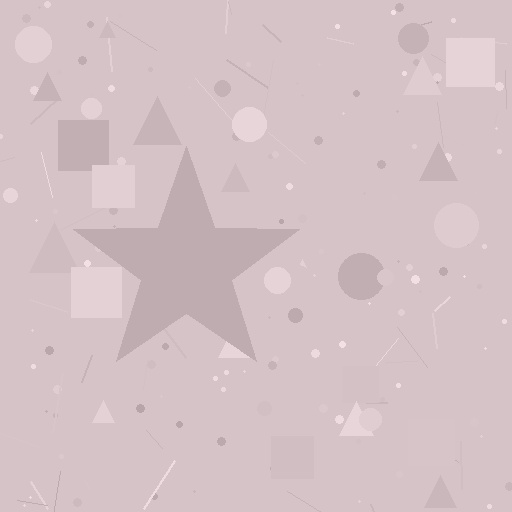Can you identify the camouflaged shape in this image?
The camouflaged shape is a star.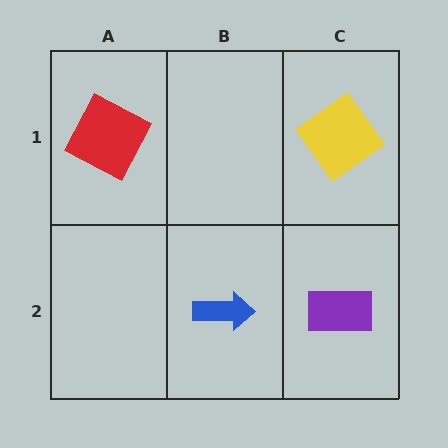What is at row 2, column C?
A purple rectangle.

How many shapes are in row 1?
2 shapes.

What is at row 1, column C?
A yellow diamond.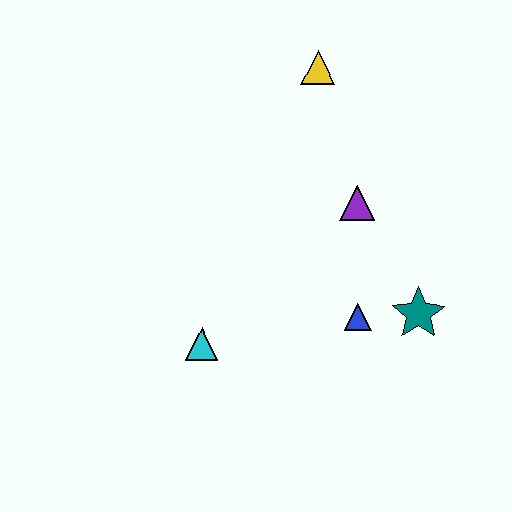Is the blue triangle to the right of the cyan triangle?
Yes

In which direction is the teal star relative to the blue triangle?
The teal star is to the right of the blue triangle.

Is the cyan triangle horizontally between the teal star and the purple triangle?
No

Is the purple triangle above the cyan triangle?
Yes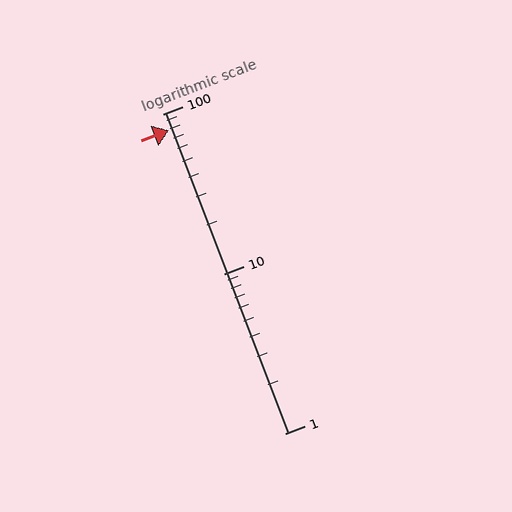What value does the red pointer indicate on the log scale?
The pointer indicates approximately 79.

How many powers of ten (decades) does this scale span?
The scale spans 2 decades, from 1 to 100.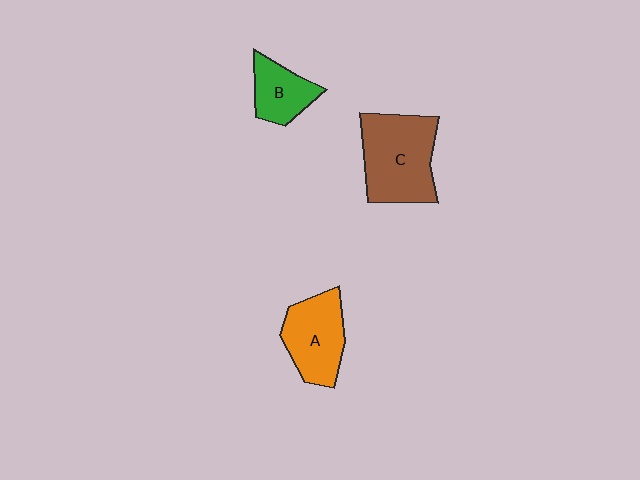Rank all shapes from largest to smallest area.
From largest to smallest: C (brown), A (orange), B (green).